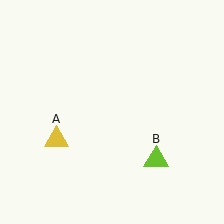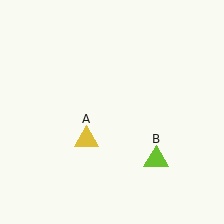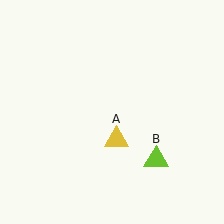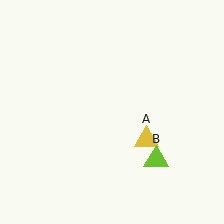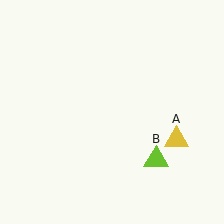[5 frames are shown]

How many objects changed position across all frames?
1 object changed position: yellow triangle (object A).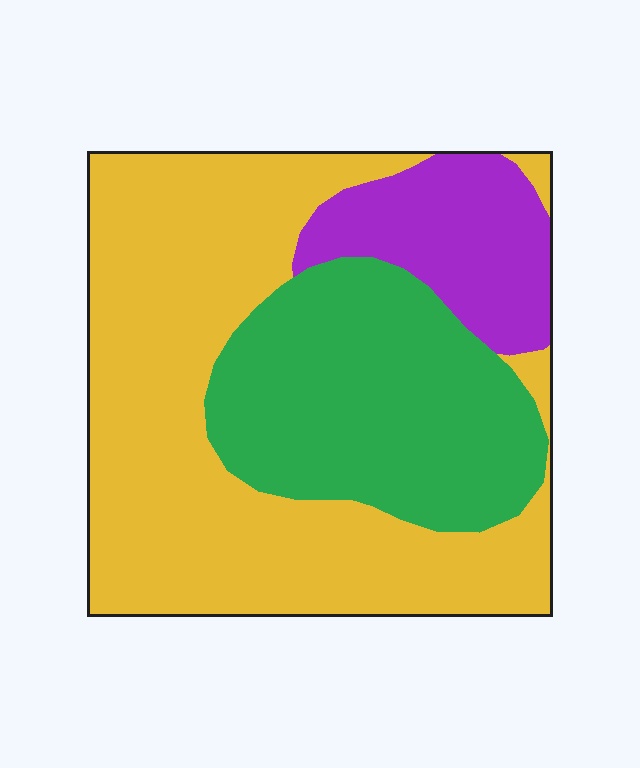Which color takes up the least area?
Purple, at roughly 15%.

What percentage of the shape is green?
Green takes up about one third (1/3) of the shape.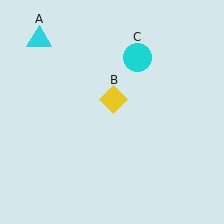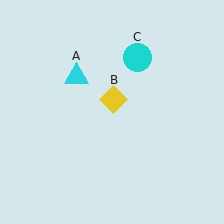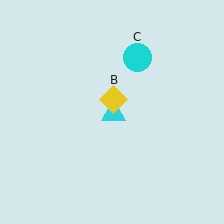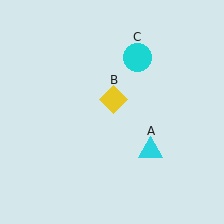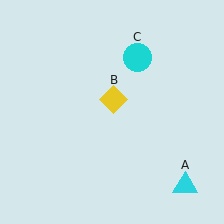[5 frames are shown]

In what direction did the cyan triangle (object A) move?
The cyan triangle (object A) moved down and to the right.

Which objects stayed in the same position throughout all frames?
Yellow diamond (object B) and cyan circle (object C) remained stationary.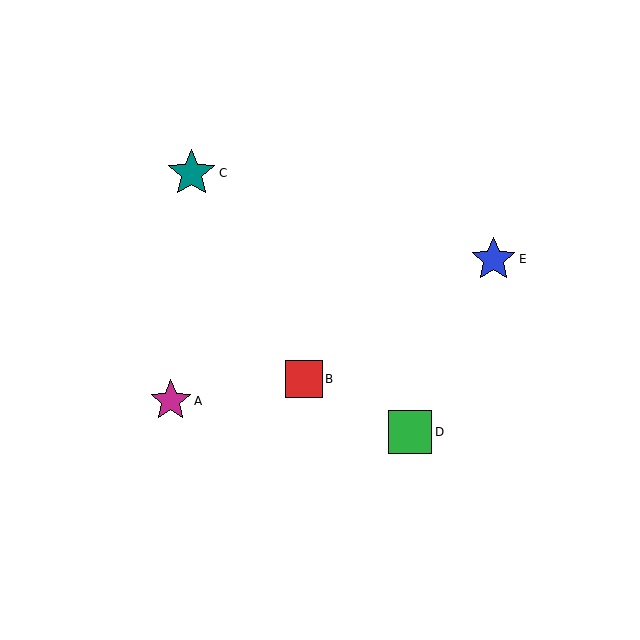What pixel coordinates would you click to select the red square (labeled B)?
Click at (304, 379) to select the red square B.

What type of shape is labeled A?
Shape A is a magenta star.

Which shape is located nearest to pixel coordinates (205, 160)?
The teal star (labeled C) at (192, 173) is nearest to that location.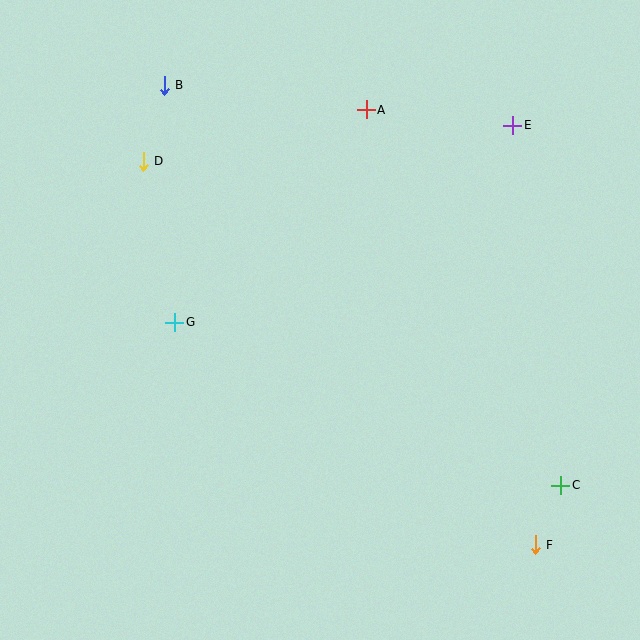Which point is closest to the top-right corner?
Point E is closest to the top-right corner.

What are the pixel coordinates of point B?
Point B is at (164, 85).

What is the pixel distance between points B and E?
The distance between B and E is 351 pixels.